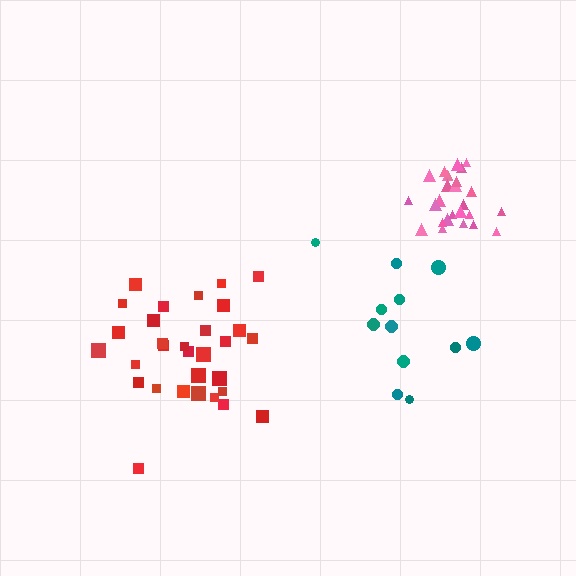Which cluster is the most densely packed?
Pink.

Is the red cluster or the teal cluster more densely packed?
Red.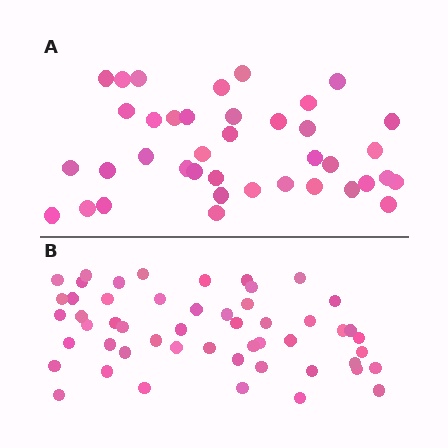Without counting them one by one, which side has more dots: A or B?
Region B (the bottom region) has more dots.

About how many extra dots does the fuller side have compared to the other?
Region B has approximately 15 more dots than region A.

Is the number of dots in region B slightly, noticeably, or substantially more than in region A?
Region B has noticeably more, but not dramatically so. The ratio is roughly 1.3 to 1.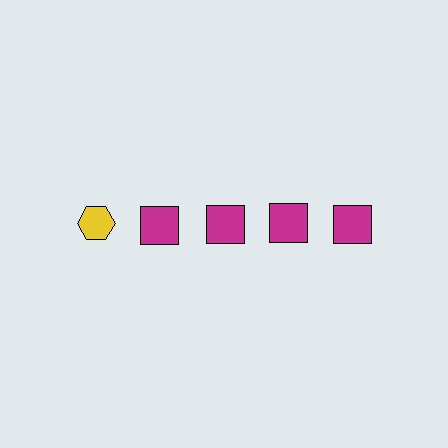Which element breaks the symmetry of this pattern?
The yellow hexagon in the top row, leftmost column breaks the symmetry. All other shapes are magenta squares.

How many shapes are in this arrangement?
There are 5 shapes arranged in a grid pattern.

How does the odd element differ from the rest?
It differs in both color (yellow instead of magenta) and shape (hexagon instead of square).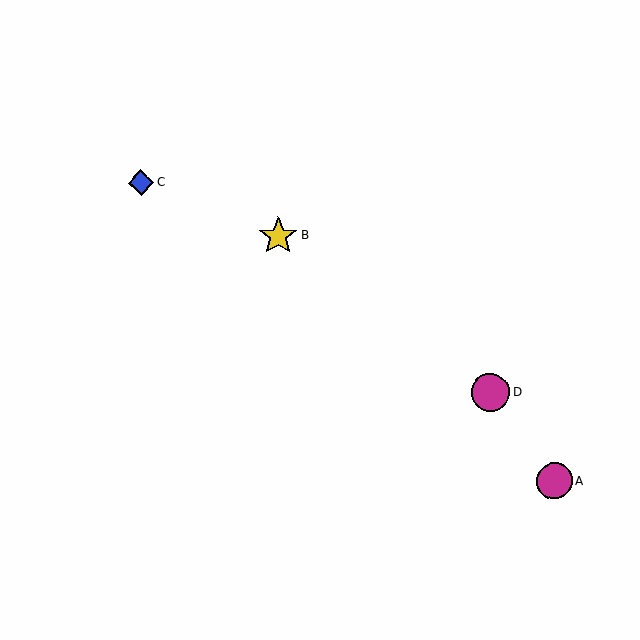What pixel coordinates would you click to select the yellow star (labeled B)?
Click at (278, 236) to select the yellow star B.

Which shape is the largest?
The yellow star (labeled B) is the largest.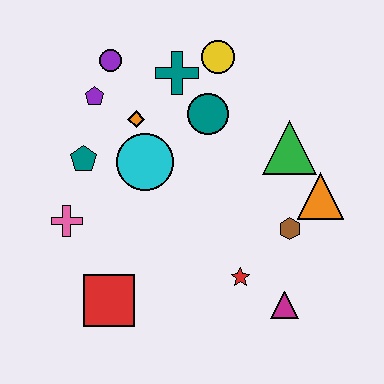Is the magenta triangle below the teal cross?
Yes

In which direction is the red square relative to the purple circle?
The red square is below the purple circle.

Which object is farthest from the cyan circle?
The magenta triangle is farthest from the cyan circle.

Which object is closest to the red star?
The magenta triangle is closest to the red star.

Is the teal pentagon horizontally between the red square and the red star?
No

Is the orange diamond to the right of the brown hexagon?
No